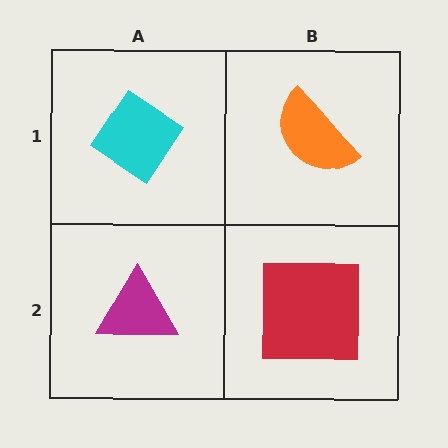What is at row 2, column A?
A magenta triangle.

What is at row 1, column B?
An orange semicircle.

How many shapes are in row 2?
2 shapes.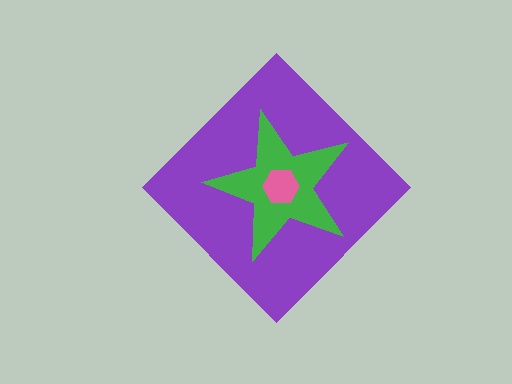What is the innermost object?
The pink hexagon.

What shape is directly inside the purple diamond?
The green star.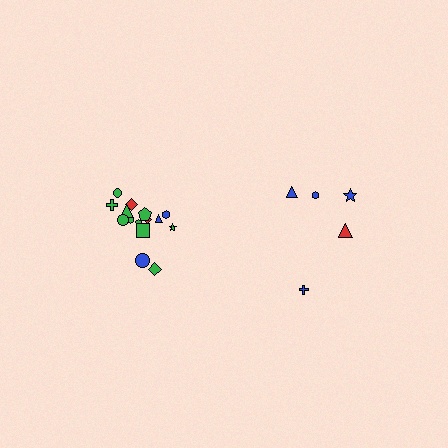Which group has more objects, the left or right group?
The left group.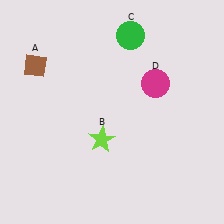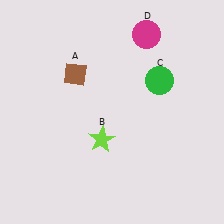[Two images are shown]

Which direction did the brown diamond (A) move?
The brown diamond (A) moved right.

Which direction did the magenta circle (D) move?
The magenta circle (D) moved up.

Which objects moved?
The objects that moved are: the brown diamond (A), the green circle (C), the magenta circle (D).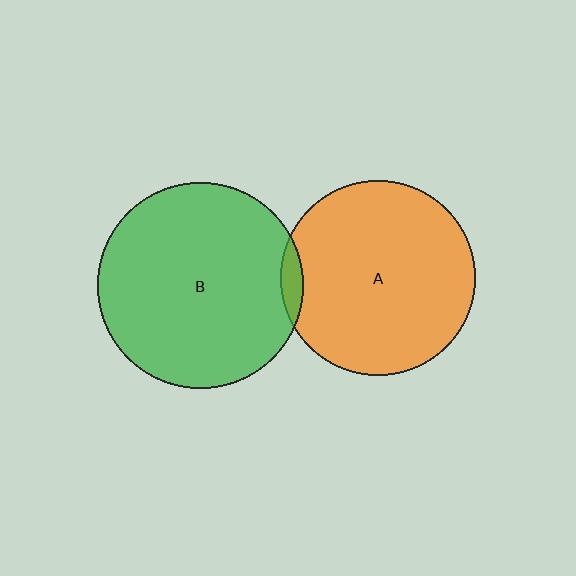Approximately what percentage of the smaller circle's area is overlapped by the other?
Approximately 5%.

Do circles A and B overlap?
Yes.